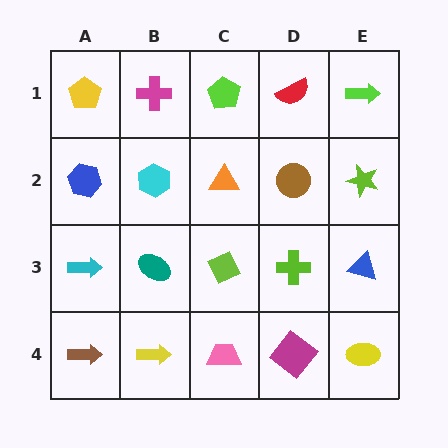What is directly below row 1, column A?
A blue hexagon.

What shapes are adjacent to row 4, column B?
A teal ellipse (row 3, column B), a brown arrow (row 4, column A), a pink trapezoid (row 4, column C).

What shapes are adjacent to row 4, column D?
A lime cross (row 3, column D), a pink trapezoid (row 4, column C), a yellow ellipse (row 4, column E).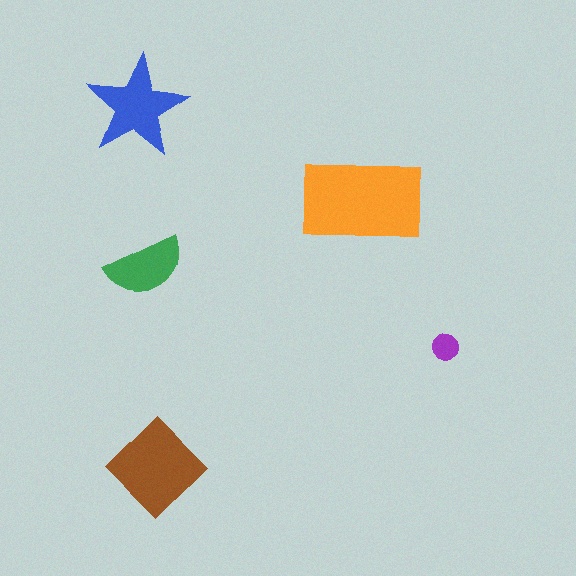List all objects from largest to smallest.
The orange rectangle, the brown diamond, the blue star, the green semicircle, the purple circle.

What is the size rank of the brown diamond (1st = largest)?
2nd.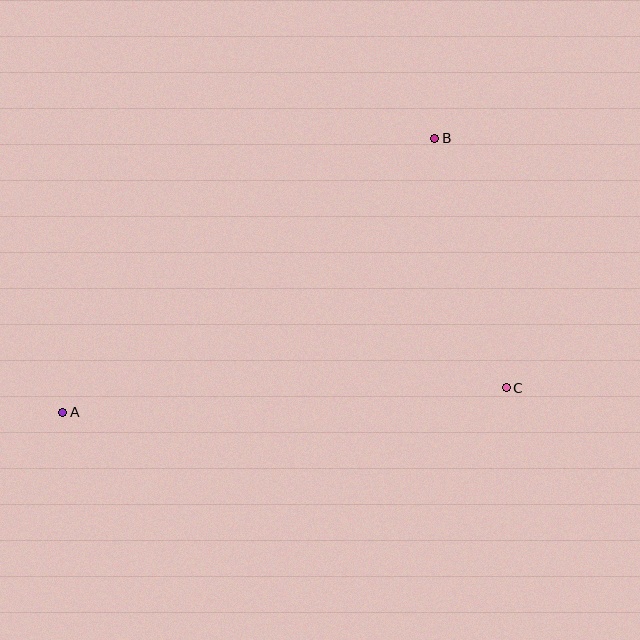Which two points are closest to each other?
Points B and C are closest to each other.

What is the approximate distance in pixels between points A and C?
The distance between A and C is approximately 444 pixels.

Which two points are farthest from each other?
Points A and B are farthest from each other.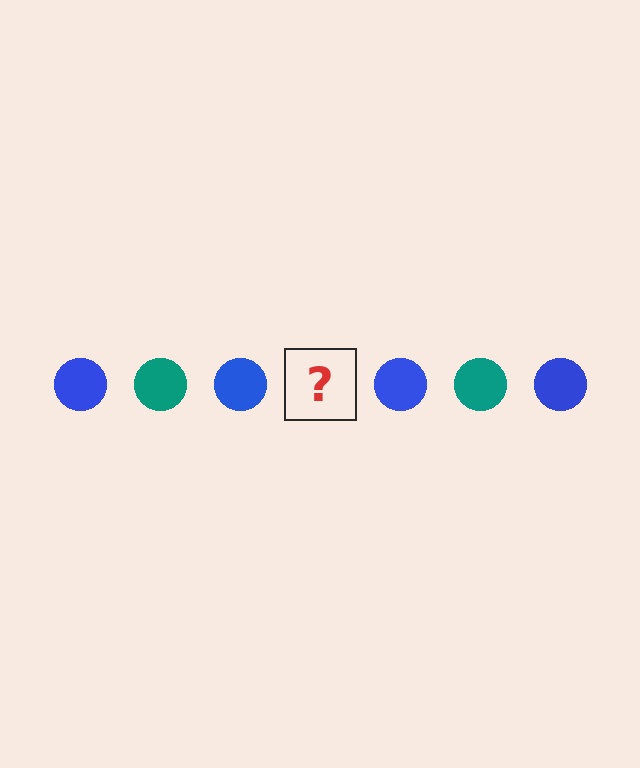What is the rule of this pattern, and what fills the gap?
The rule is that the pattern cycles through blue, teal circles. The gap should be filled with a teal circle.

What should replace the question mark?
The question mark should be replaced with a teal circle.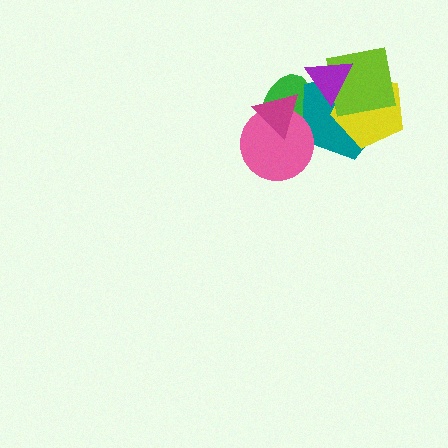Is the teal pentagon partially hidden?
Yes, it is partially covered by another shape.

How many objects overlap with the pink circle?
3 objects overlap with the pink circle.